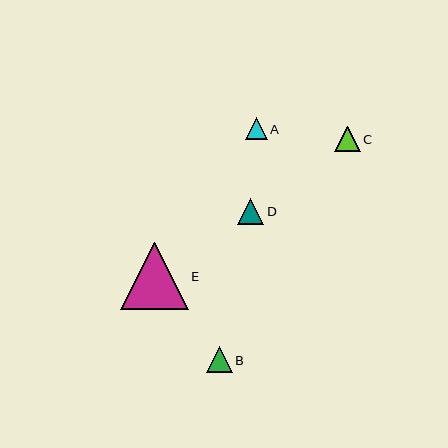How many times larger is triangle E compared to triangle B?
Triangle E is approximately 2.6 times the size of triangle B.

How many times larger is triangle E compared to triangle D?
Triangle E is approximately 2.6 times the size of triangle D.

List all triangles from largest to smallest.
From largest to smallest: E, B, D, C, A.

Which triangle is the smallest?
Triangle A is the smallest with a size of approximately 22 pixels.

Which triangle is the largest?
Triangle E is the largest with a size of approximately 67 pixels.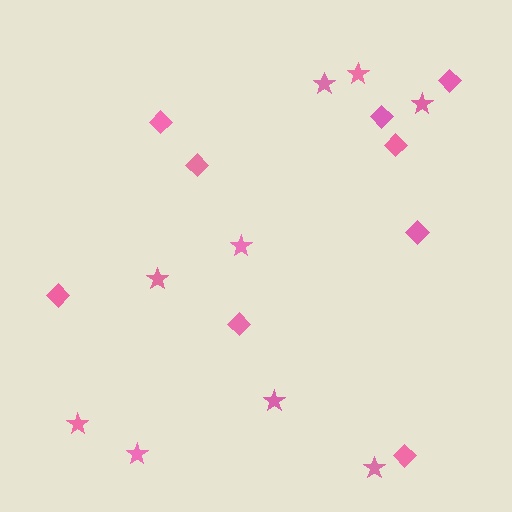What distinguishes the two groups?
There are 2 groups: one group of stars (9) and one group of diamonds (9).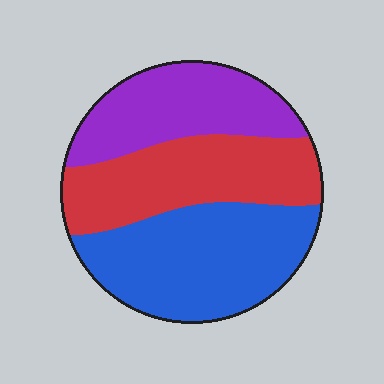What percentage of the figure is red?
Red takes up between a quarter and a half of the figure.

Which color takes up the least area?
Purple, at roughly 30%.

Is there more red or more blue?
Blue.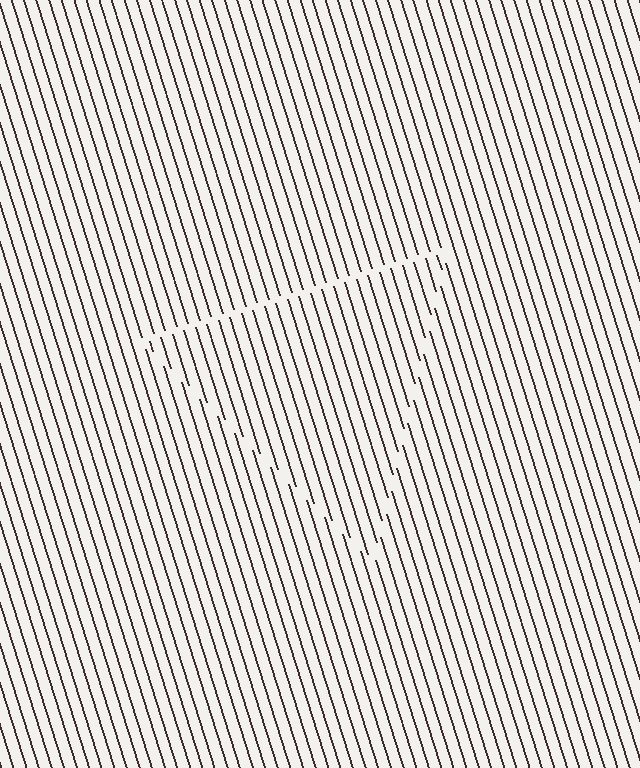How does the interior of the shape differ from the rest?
The interior of the shape contains the same grating, shifted by half a period — the contour is defined by the phase discontinuity where line-ends from the inner and outer gratings abut.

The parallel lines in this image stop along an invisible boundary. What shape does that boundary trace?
An illusory triangle. The interior of the shape contains the same grating, shifted by half a period — the contour is defined by the phase discontinuity where line-ends from the inner and outer gratings abut.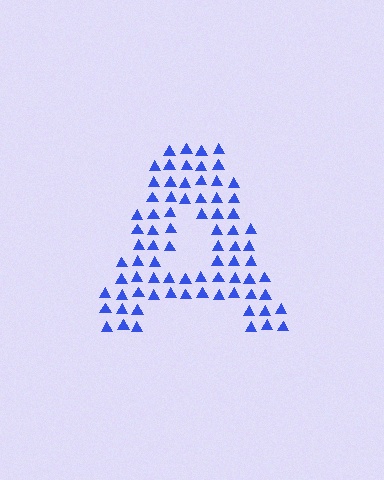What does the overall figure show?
The overall figure shows the letter A.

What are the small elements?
The small elements are triangles.